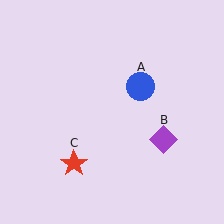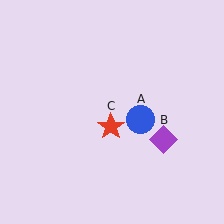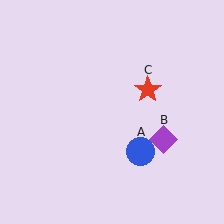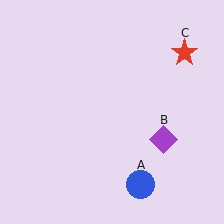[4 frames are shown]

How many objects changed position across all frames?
2 objects changed position: blue circle (object A), red star (object C).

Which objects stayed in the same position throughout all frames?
Purple diamond (object B) remained stationary.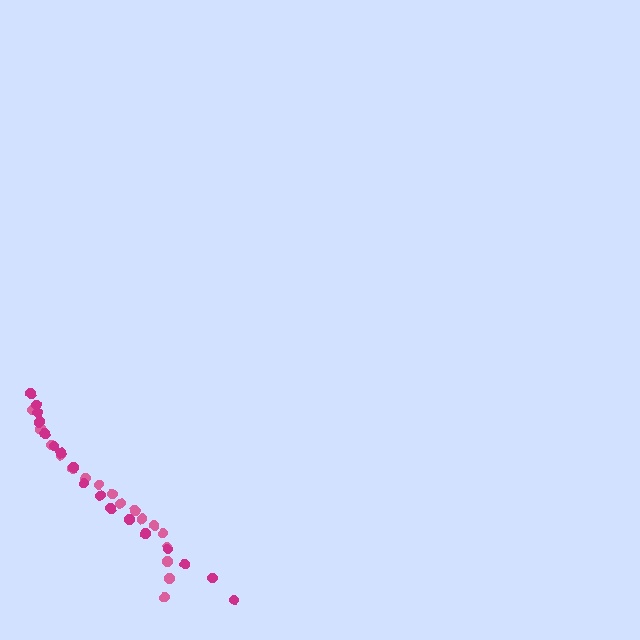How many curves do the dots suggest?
There are 2 distinct paths.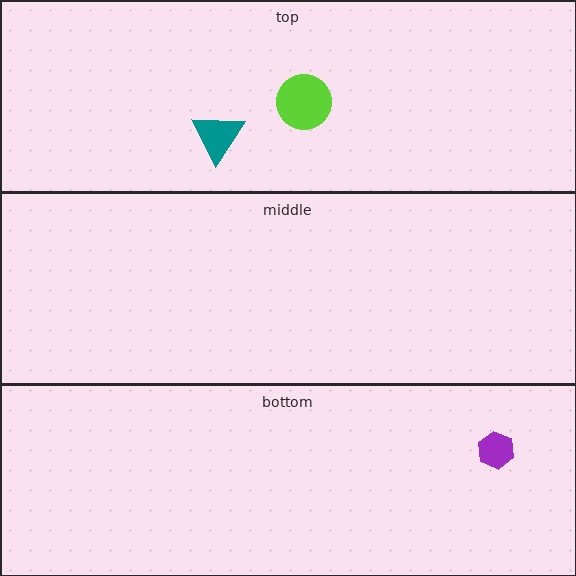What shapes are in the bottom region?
The purple hexagon.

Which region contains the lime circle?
The top region.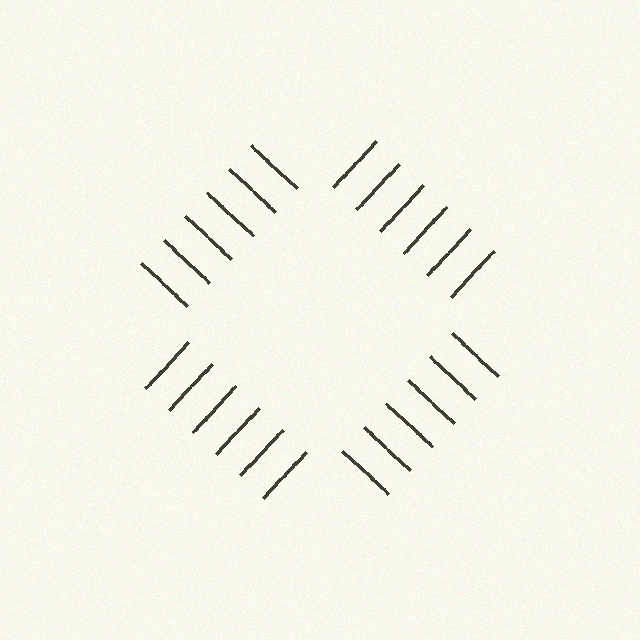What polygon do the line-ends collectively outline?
An illusory square — the line segments terminate on its edges but no continuous stroke is drawn.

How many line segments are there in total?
24 — 6 along each of the 4 edges.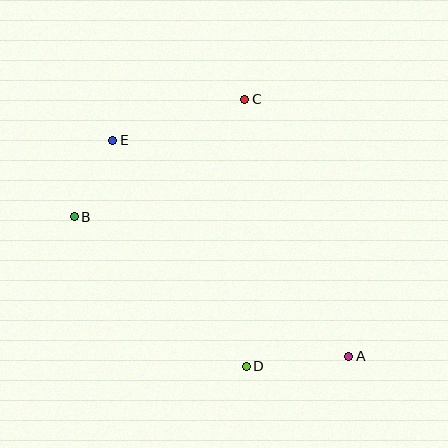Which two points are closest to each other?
Points B and E are closest to each other.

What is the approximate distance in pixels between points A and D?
The distance between A and D is approximately 103 pixels.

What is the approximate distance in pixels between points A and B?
The distance between A and B is approximately 307 pixels.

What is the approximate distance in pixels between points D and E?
The distance between D and E is approximately 263 pixels.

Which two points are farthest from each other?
Points A and E are farthest from each other.